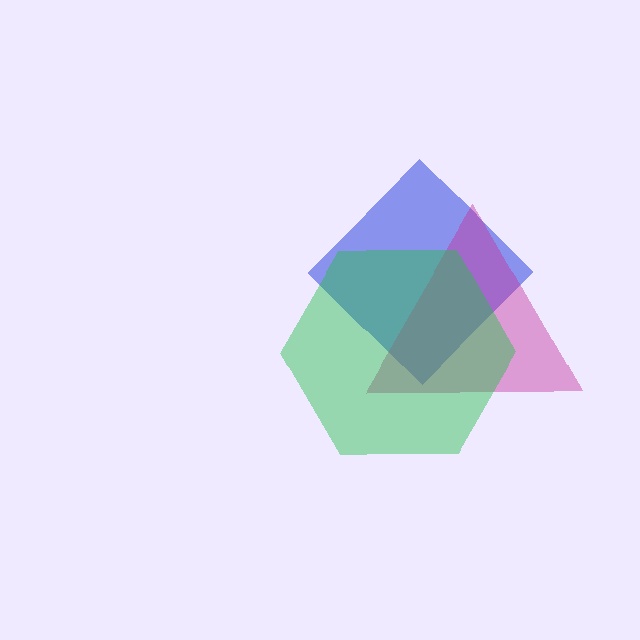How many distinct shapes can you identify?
There are 3 distinct shapes: a blue diamond, a magenta triangle, a green hexagon.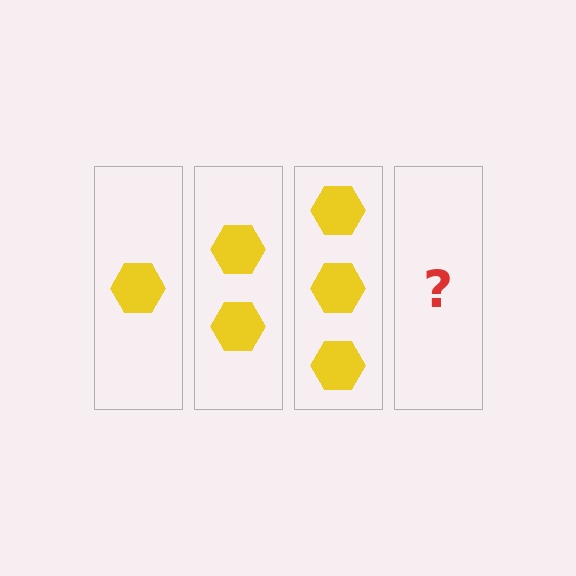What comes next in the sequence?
The next element should be 4 hexagons.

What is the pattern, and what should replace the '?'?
The pattern is that each step adds one more hexagon. The '?' should be 4 hexagons.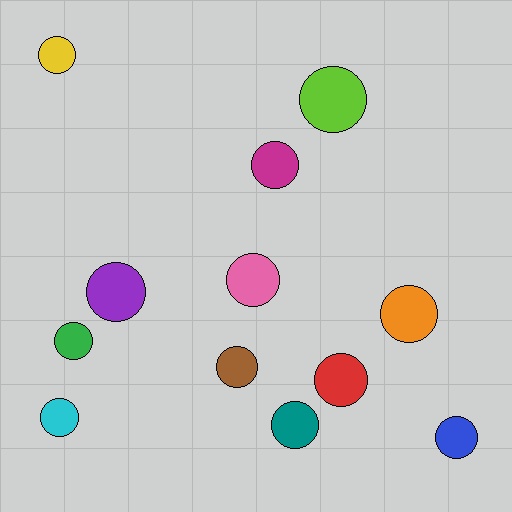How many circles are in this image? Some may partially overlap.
There are 12 circles.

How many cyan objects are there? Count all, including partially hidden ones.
There is 1 cyan object.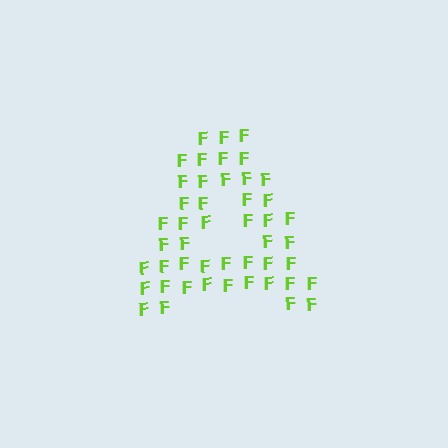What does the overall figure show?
The overall figure shows the letter A.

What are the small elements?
The small elements are letter F's.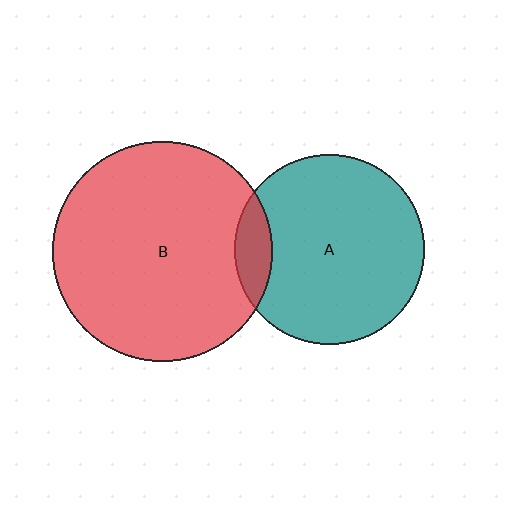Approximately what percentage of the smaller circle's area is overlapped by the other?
Approximately 10%.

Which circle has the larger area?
Circle B (red).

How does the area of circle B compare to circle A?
Approximately 1.3 times.